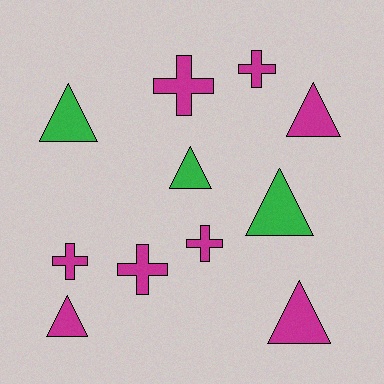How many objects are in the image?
There are 11 objects.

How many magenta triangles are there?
There are 3 magenta triangles.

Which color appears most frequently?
Magenta, with 8 objects.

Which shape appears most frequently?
Triangle, with 6 objects.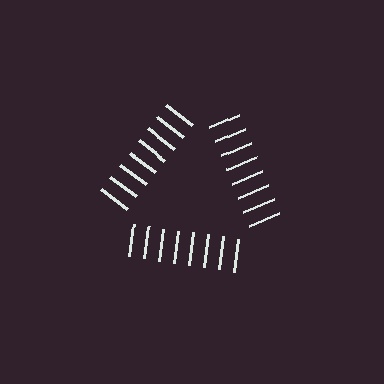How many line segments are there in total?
24 — 8 along each of the 3 edges.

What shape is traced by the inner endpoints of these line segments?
An illusory triangle — the line segments terminate on its edges but no continuous stroke is drawn.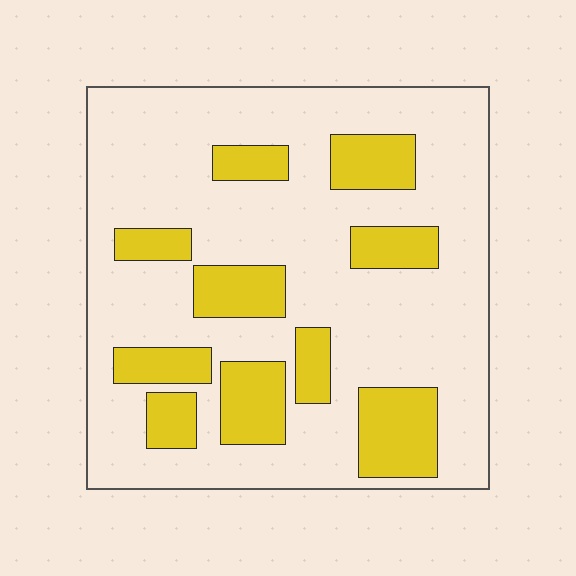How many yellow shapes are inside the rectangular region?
10.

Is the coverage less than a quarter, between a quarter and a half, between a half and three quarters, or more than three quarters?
Between a quarter and a half.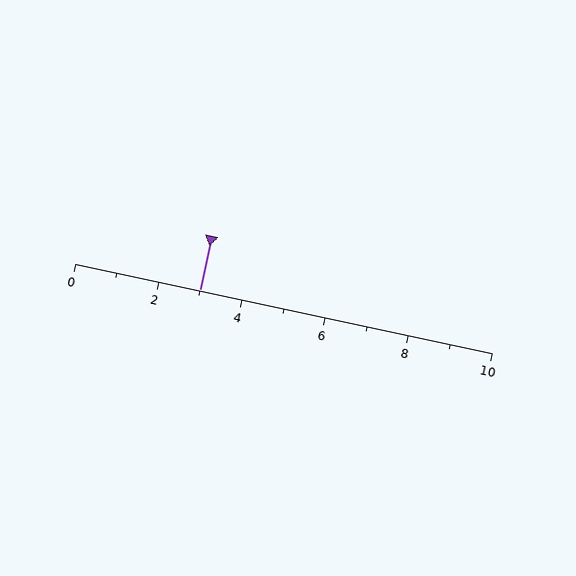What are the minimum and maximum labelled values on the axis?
The axis runs from 0 to 10.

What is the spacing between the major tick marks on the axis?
The major ticks are spaced 2 apart.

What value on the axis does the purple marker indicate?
The marker indicates approximately 3.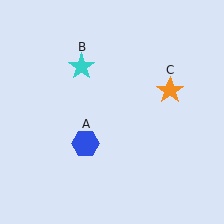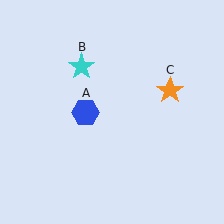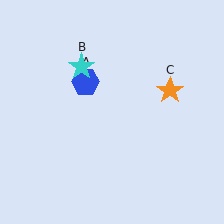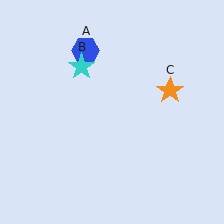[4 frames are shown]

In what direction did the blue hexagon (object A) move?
The blue hexagon (object A) moved up.